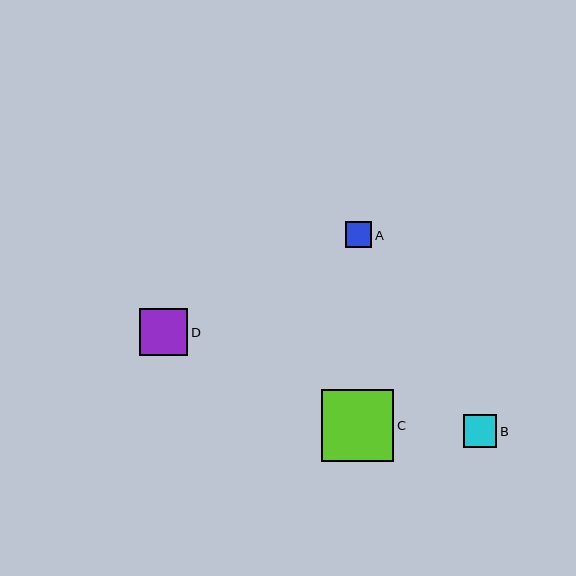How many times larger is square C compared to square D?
Square C is approximately 1.5 times the size of square D.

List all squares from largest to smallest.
From largest to smallest: C, D, B, A.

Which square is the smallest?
Square A is the smallest with a size of approximately 26 pixels.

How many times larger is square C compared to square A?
Square C is approximately 2.8 times the size of square A.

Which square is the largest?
Square C is the largest with a size of approximately 73 pixels.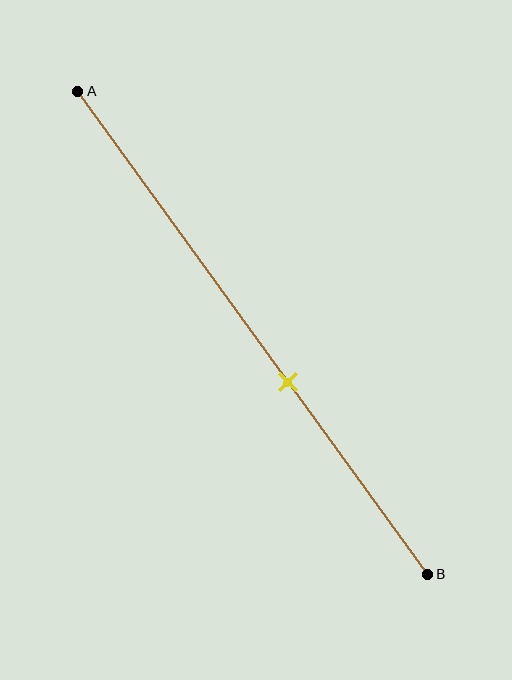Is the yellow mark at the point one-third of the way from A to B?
No, the mark is at about 60% from A, not at the 33% one-third point.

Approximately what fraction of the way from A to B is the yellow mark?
The yellow mark is approximately 60% of the way from A to B.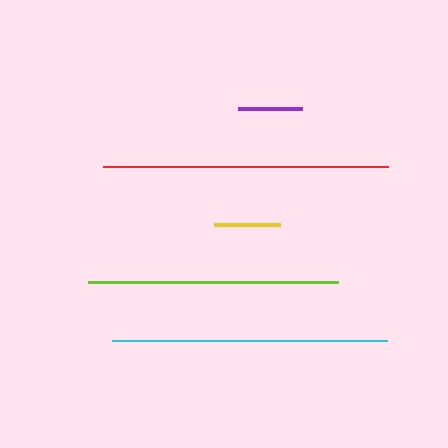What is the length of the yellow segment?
The yellow segment is approximately 66 pixels long.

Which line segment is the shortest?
The purple line is the shortest at approximately 64 pixels.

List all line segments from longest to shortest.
From longest to shortest: red, cyan, lime, yellow, purple.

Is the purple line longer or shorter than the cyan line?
The cyan line is longer than the purple line.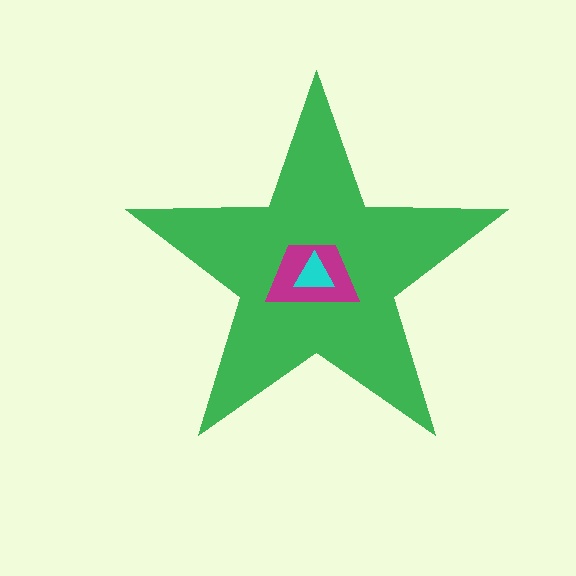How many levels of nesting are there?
3.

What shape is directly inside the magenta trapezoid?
The cyan triangle.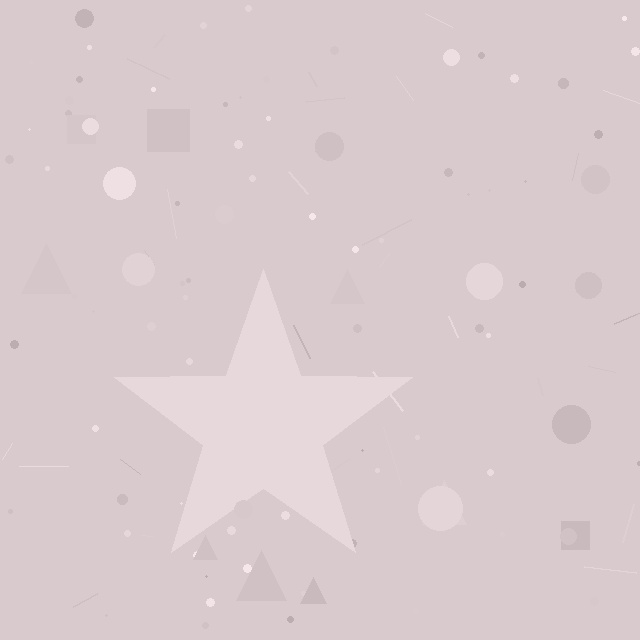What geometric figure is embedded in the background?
A star is embedded in the background.